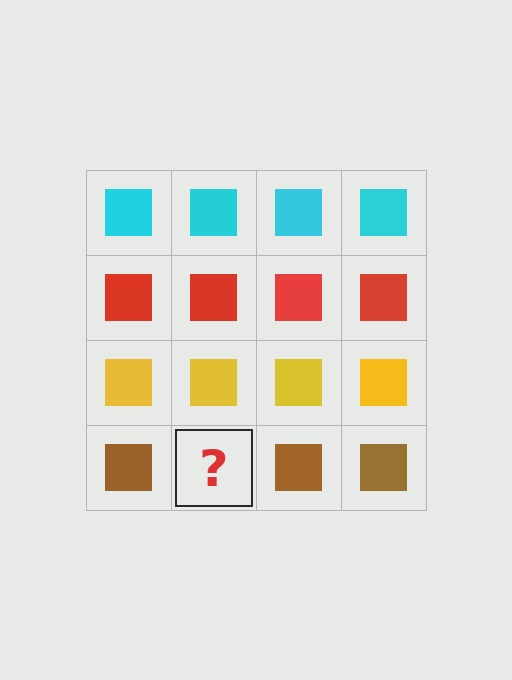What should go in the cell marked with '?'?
The missing cell should contain a brown square.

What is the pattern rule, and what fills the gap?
The rule is that each row has a consistent color. The gap should be filled with a brown square.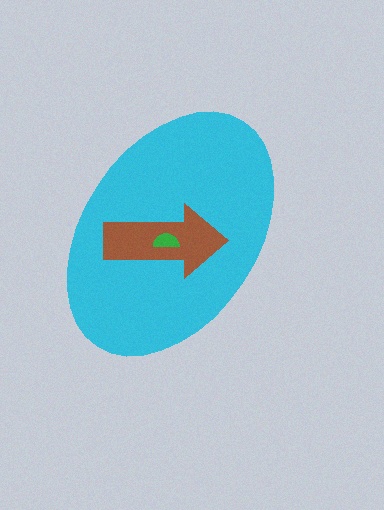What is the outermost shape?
The cyan ellipse.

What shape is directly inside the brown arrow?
The green semicircle.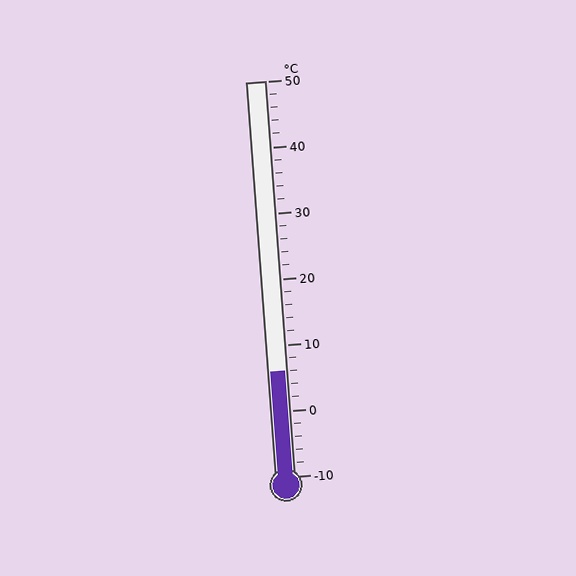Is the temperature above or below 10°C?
The temperature is below 10°C.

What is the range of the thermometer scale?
The thermometer scale ranges from -10°C to 50°C.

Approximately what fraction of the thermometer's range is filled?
The thermometer is filled to approximately 25% of its range.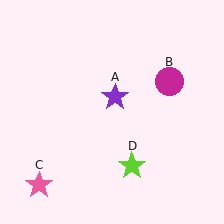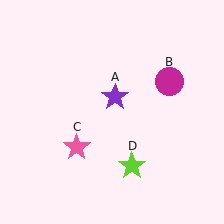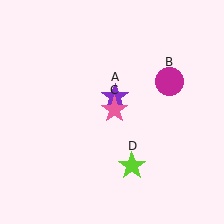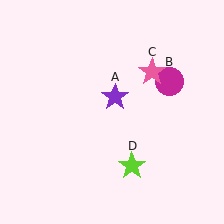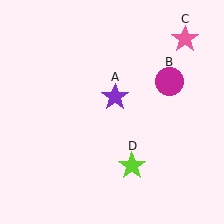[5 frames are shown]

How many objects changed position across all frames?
1 object changed position: pink star (object C).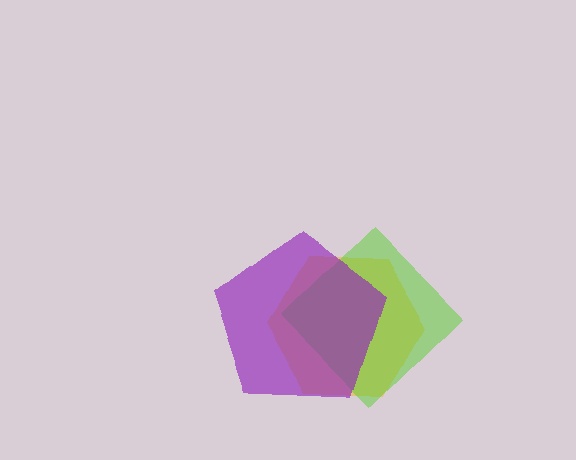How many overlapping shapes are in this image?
There are 3 overlapping shapes in the image.